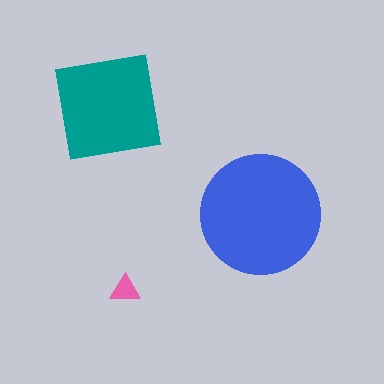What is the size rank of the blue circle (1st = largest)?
1st.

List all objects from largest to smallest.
The blue circle, the teal square, the pink triangle.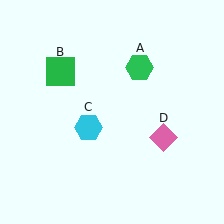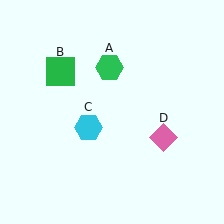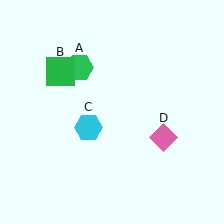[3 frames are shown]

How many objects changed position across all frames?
1 object changed position: green hexagon (object A).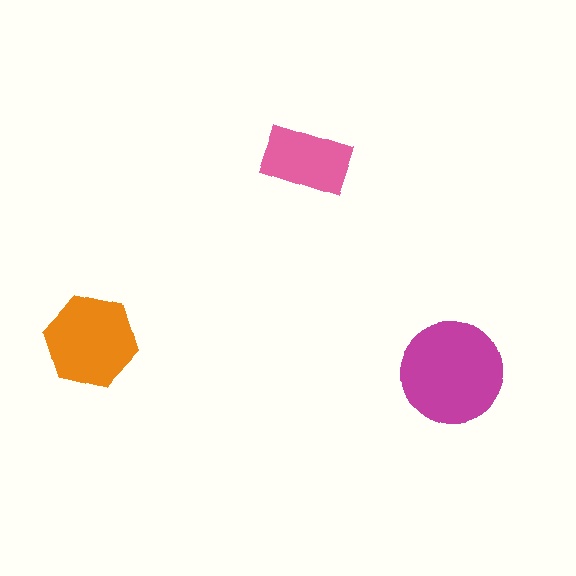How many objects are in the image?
There are 3 objects in the image.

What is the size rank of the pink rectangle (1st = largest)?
3rd.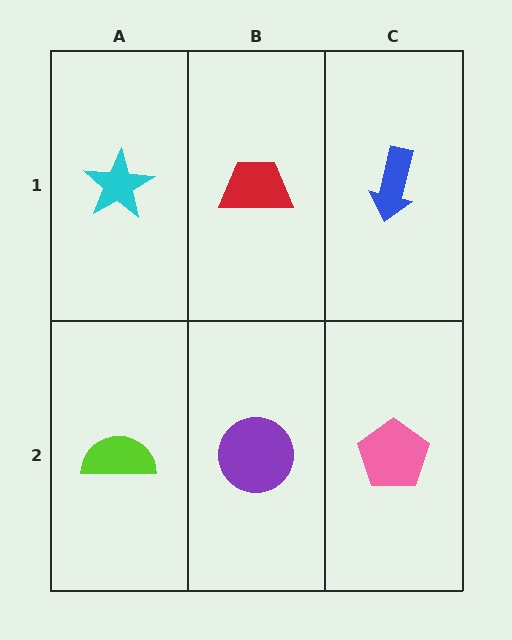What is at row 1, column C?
A blue arrow.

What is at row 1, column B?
A red trapezoid.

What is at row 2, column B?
A purple circle.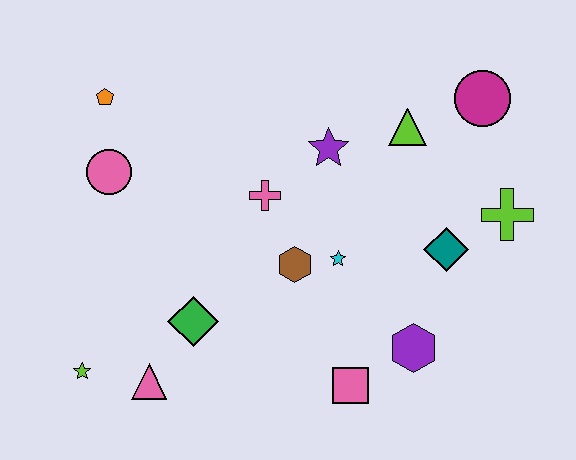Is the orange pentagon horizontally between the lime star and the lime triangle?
Yes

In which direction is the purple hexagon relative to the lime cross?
The purple hexagon is below the lime cross.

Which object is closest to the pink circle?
The orange pentagon is closest to the pink circle.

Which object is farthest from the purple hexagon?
The orange pentagon is farthest from the purple hexagon.